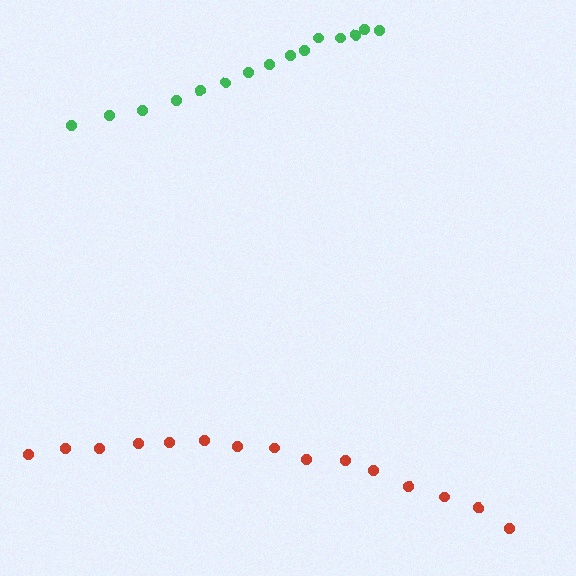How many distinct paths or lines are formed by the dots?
There are 2 distinct paths.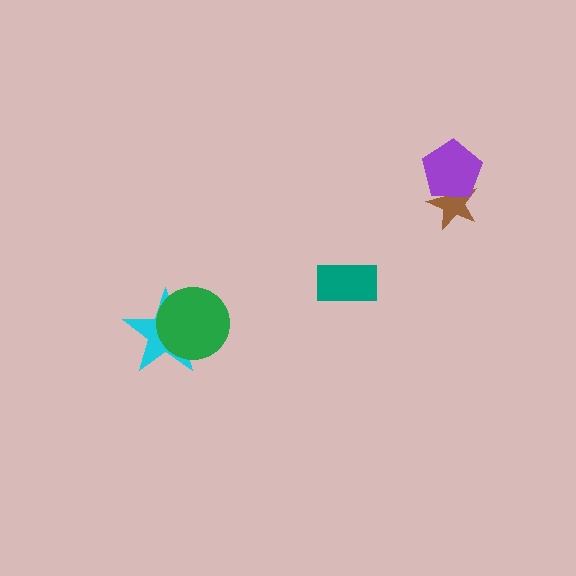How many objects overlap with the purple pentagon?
1 object overlaps with the purple pentagon.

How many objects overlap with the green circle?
1 object overlaps with the green circle.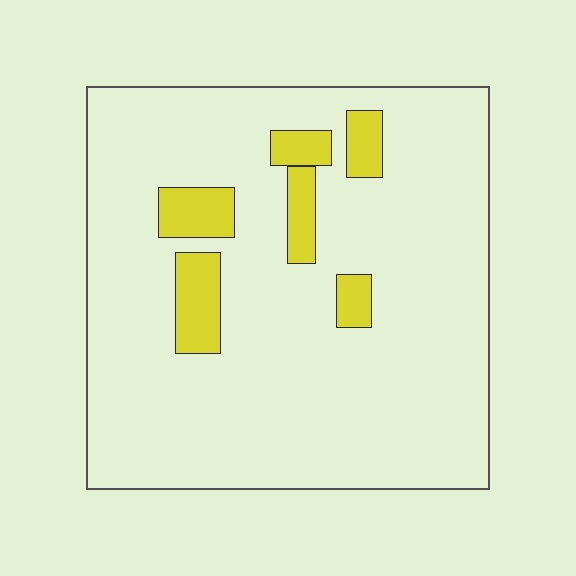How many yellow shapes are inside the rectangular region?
6.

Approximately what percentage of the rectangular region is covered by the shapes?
Approximately 10%.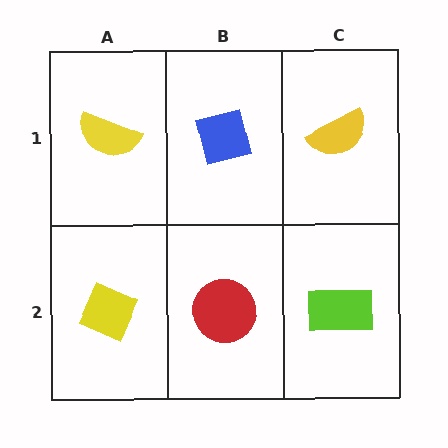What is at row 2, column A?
A yellow diamond.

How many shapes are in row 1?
3 shapes.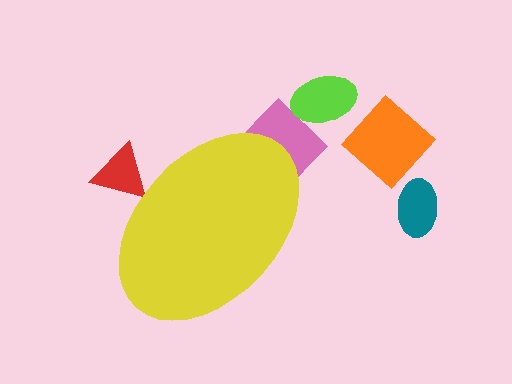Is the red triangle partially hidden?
Yes, the red triangle is partially hidden behind the yellow ellipse.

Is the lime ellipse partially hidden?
No, the lime ellipse is fully visible.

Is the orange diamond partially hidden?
No, the orange diamond is fully visible.